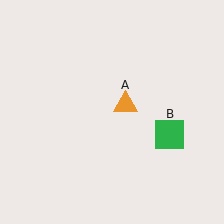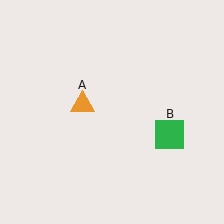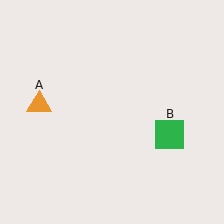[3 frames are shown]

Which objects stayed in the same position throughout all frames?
Green square (object B) remained stationary.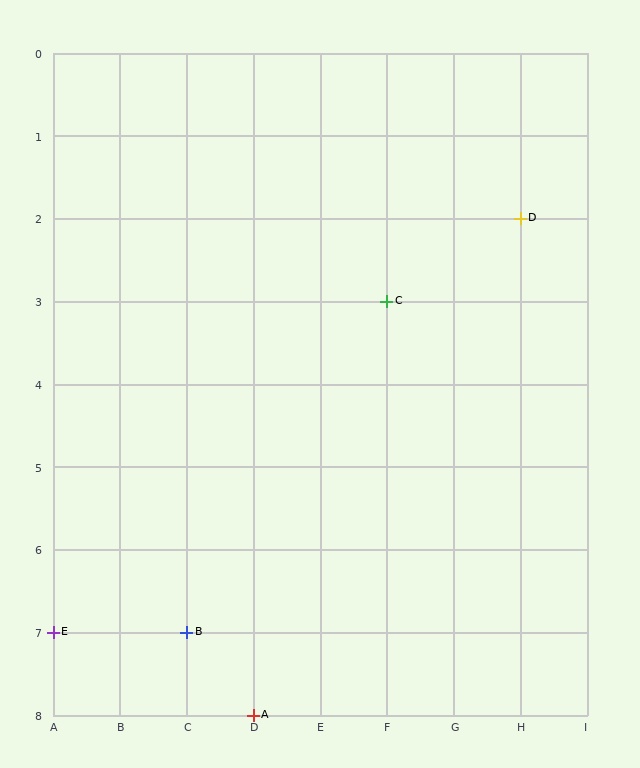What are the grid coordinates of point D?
Point D is at grid coordinates (H, 2).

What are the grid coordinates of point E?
Point E is at grid coordinates (A, 7).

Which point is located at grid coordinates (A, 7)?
Point E is at (A, 7).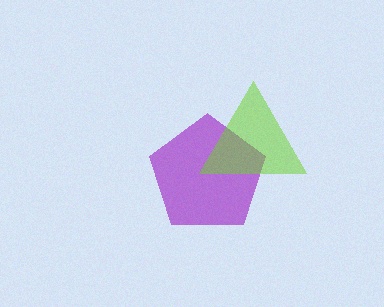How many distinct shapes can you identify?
There are 2 distinct shapes: a purple pentagon, a lime triangle.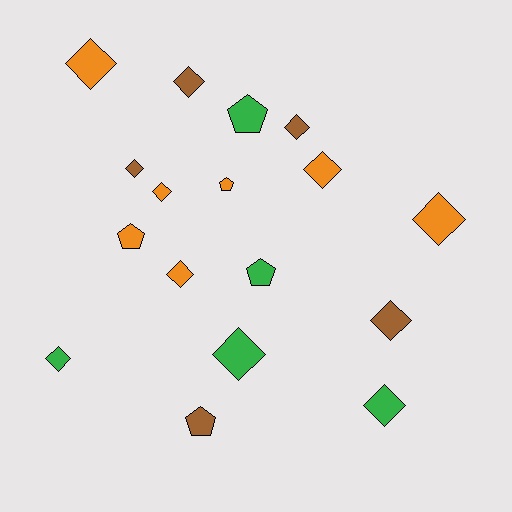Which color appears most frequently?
Orange, with 7 objects.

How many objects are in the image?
There are 17 objects.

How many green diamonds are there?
There are 3 green diamonds.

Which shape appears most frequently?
Diamond, with 12 objects.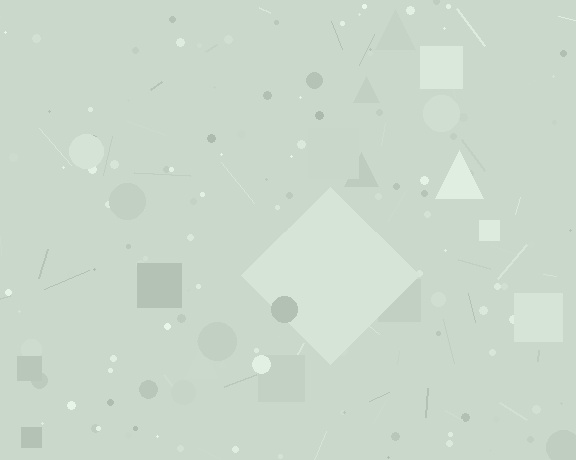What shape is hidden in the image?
A diamond is hidden in the image.